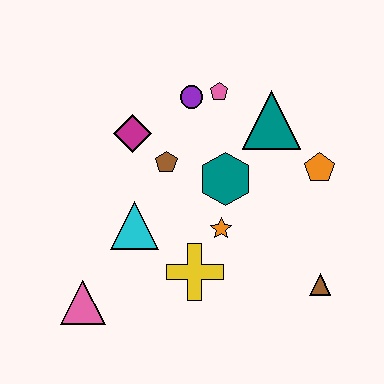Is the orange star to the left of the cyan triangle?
No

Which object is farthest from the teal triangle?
The pink triangle is farthest from the teal triangle.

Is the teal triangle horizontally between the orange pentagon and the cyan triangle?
Yes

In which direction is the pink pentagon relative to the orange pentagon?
The pink pentagon is to the left of the orange pentagon.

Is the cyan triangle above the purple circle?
No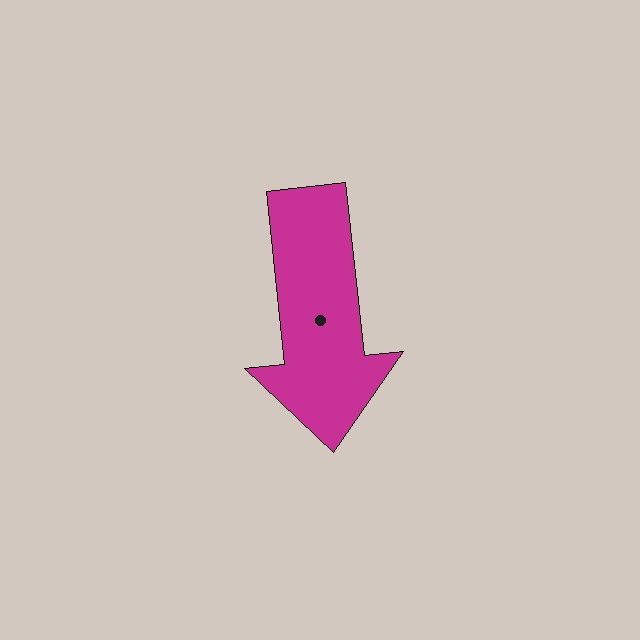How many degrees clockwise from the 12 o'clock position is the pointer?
Approximately 174 degrees.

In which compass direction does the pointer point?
South.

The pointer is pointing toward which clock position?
Roughly 6 o'clock.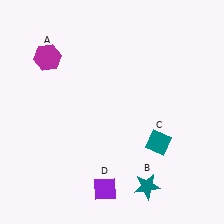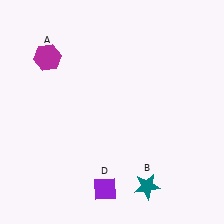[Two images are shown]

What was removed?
The teal diamond (C) was removed in Image 2.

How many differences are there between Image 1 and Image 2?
There is 1 difference between the two images.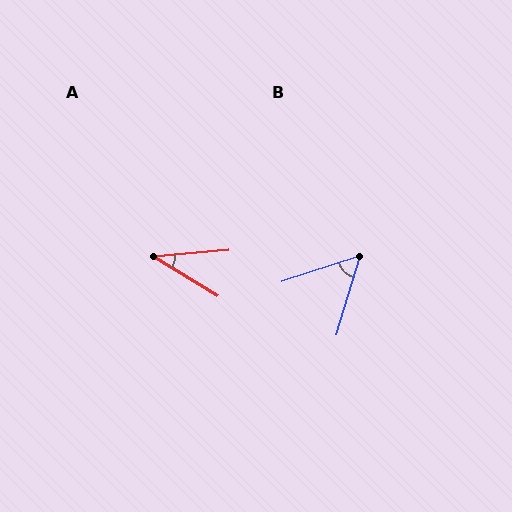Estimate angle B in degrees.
Approximately 55 degrees.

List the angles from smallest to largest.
A (36°), B (55°).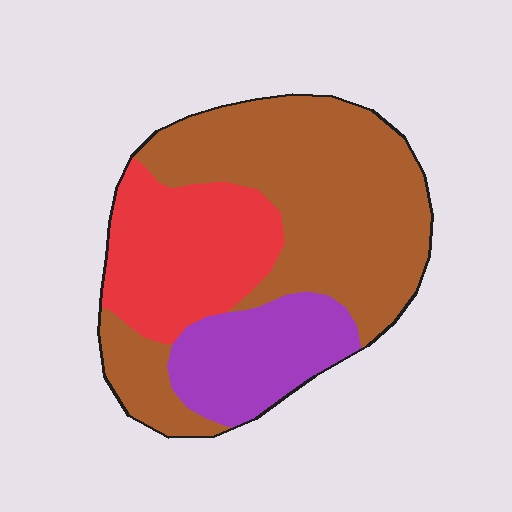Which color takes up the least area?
Purple, at roughly 20%.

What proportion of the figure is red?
Red takes up about one quarter (1/4) of the figure.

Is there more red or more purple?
Red.